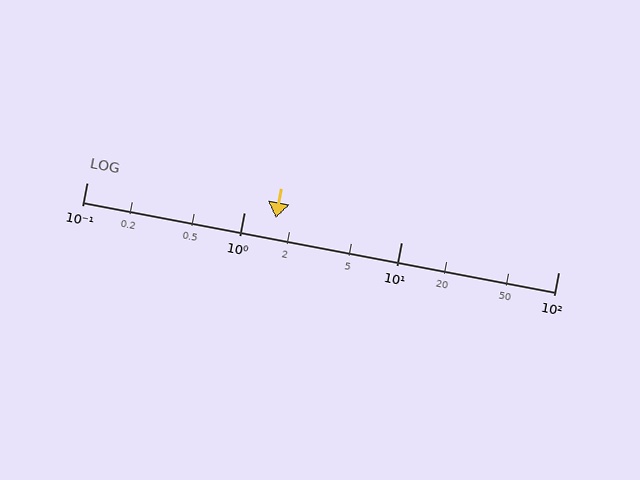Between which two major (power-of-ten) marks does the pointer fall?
The pointer is between 1 and 10.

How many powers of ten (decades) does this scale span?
The scale spans 3 decades, from 0.1 to 100.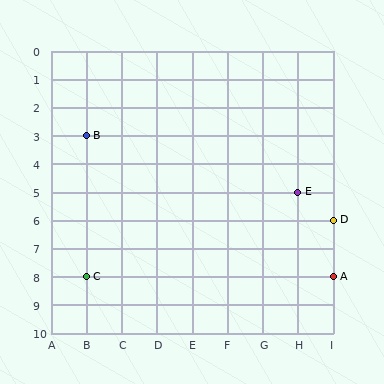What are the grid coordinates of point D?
Point D is at grid coordinates (I, 6).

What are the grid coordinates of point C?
Point C is at grid coordinates (B, 8).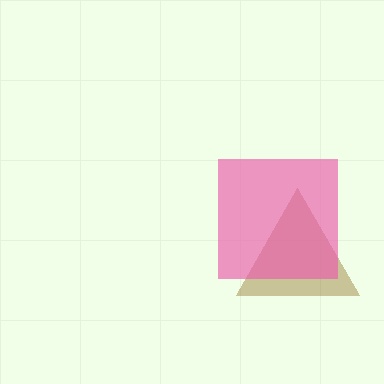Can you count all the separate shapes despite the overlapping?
Yes, there are 2 separate shapes.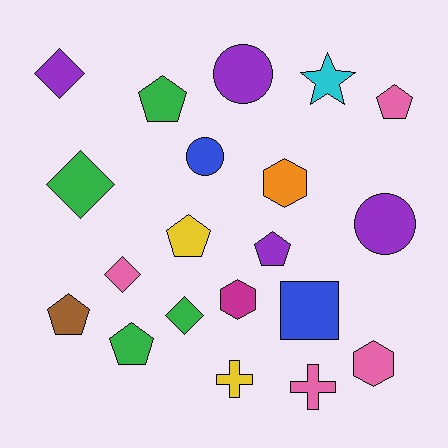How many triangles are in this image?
There are no triangles.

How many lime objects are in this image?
There are no lime objects.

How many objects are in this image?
There are 20 objects.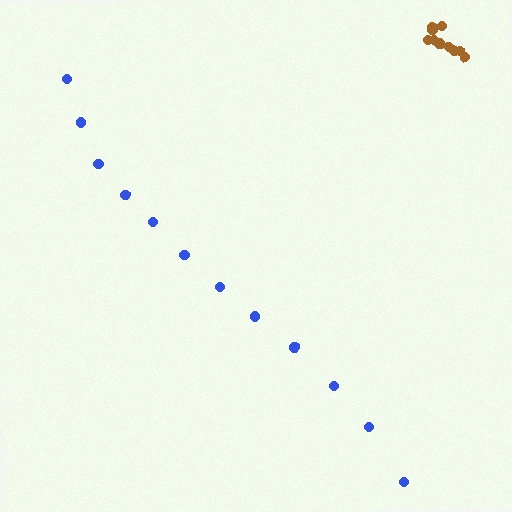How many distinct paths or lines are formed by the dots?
There are 2 distinct paths.